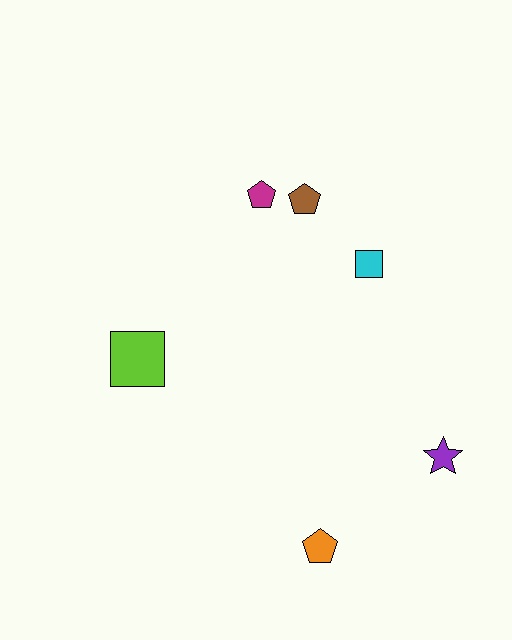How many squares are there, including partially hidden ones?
There are 2 squares.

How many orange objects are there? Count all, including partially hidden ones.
There is 1 orange object.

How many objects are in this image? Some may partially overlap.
There are 6 objects.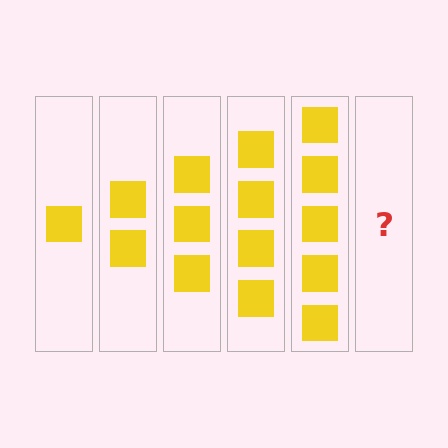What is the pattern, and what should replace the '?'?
The pattern is that each step adds one more square. The '?' should be 6 squares.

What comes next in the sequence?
The next element should be 6 squares.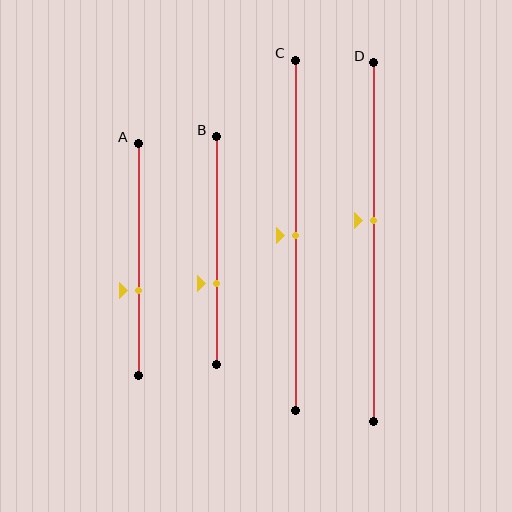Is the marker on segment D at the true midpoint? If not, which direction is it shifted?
No, the marker on segment D is shifted upward by about 6% of the segment length.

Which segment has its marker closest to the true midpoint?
Segment C has its marker closest to the true midpoint.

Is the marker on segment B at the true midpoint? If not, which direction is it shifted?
No, the marker on segment B is shifted downward by about 15% of the segment length.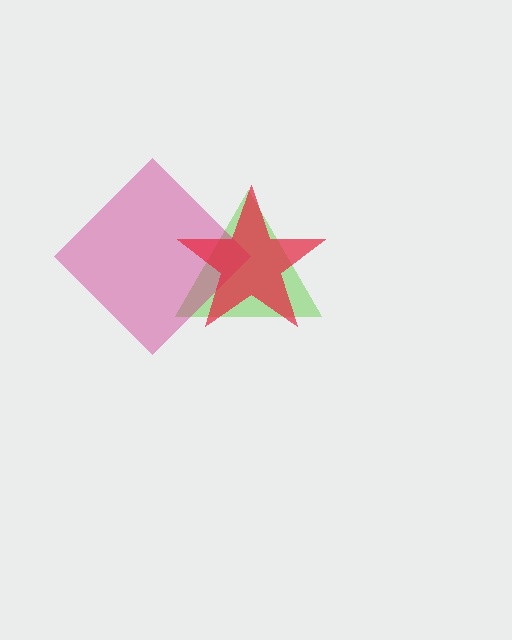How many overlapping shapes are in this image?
There are 3 overlapping shapes in the image.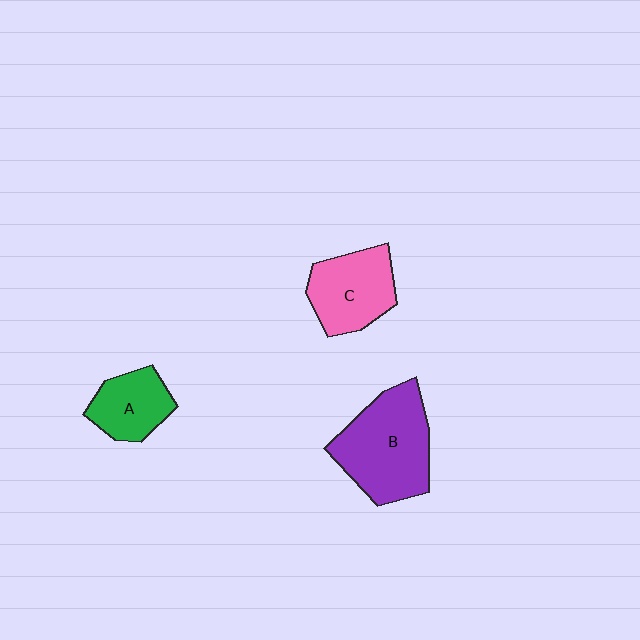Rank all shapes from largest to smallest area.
From largest to smallest: B (purple), C (pink), A (green).